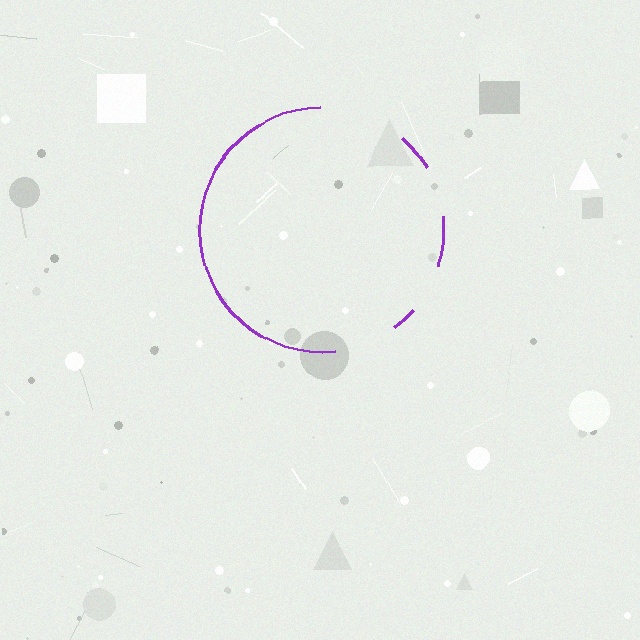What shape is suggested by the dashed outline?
The dashed outline suggests a circle.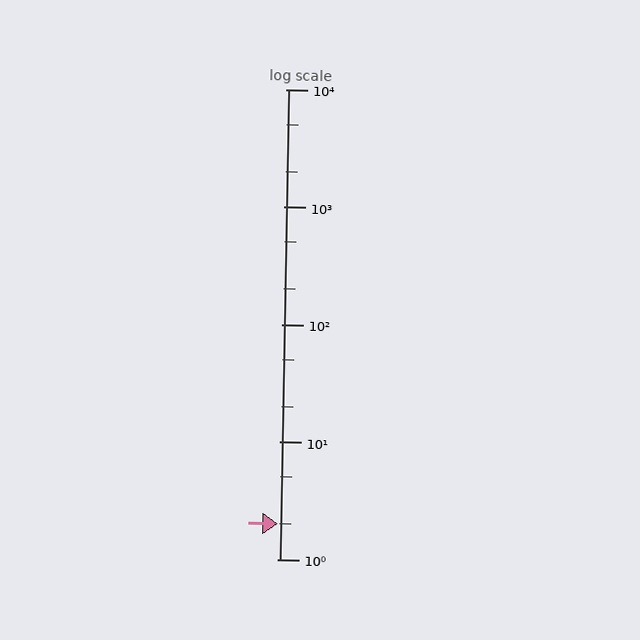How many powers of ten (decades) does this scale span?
The scale spans 4 decades, from 1 to 10000.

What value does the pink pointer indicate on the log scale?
The pointer indicates approximately 2.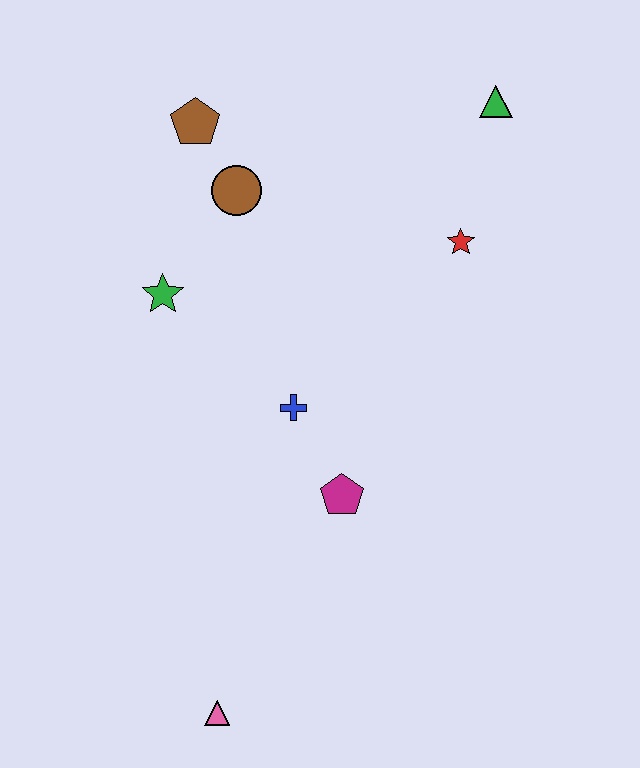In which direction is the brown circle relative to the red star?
The brown circle is to the left of the red star.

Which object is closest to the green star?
The brown circle is closest to the green star.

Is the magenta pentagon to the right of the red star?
No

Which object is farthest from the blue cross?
The green triangle is farthest from the blue cross.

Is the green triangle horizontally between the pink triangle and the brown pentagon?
No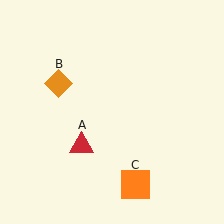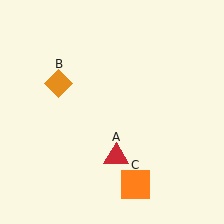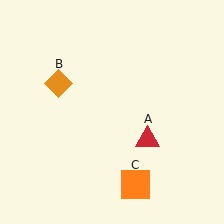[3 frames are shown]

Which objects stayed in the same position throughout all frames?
Orange diamond (object B) and orange square (object C) remained stationary.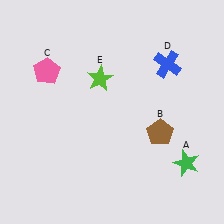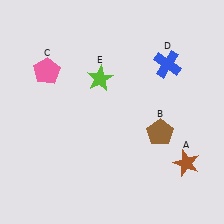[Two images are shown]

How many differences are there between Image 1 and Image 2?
There is 1 difference between the two images.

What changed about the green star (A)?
In Image 1, A is green. In Image 2, it changed to brown.